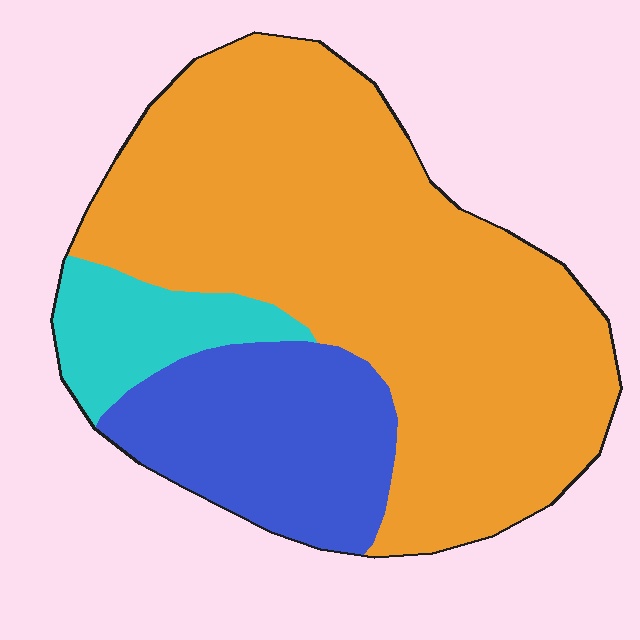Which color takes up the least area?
Cyan, at roughly 10%.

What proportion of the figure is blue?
Blue takes up about one fifth (1/5) of the figure.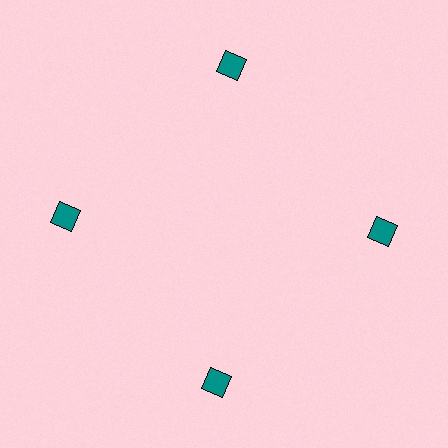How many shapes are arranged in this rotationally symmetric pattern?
There are 4 shapes, arranged in 4 groups of 1.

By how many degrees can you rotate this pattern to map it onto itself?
The pattern maps onto itself every 90 degrees of rotation.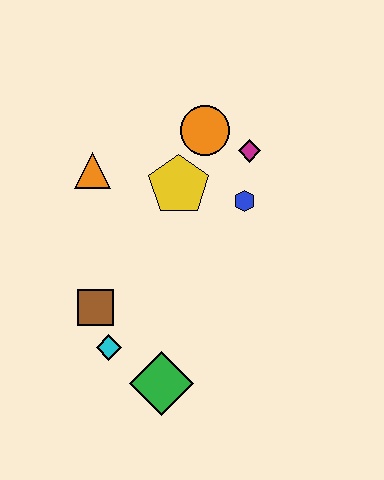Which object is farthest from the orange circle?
The green diamond is farthest from the orange circle.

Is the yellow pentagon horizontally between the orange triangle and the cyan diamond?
No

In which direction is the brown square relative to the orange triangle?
The brown square is below the orange triangle.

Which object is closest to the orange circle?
The magenta diamond is closest to the orange circle.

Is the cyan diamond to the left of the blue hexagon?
Yes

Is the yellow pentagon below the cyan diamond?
No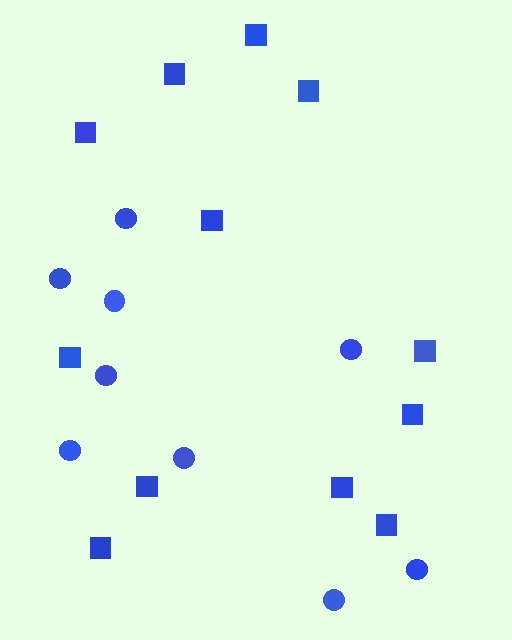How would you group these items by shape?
There are 2 groups: one group of circles (9) and one group of squares (12).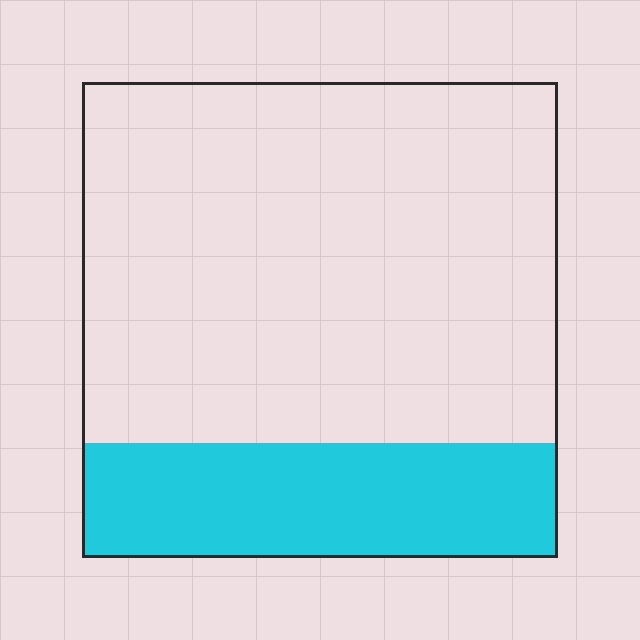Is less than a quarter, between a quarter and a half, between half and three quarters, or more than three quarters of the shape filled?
Less than a quarter.